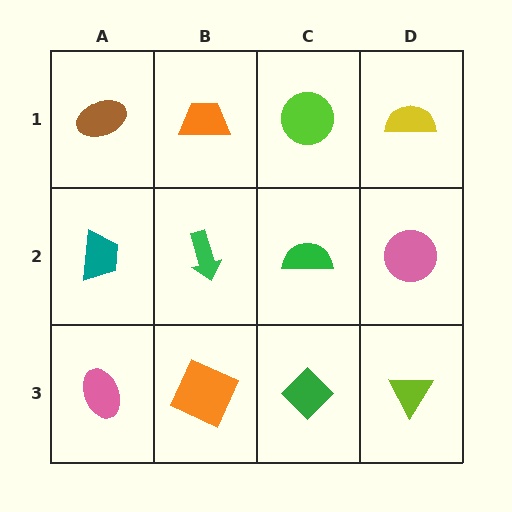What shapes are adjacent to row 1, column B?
A green arrow (row 2, column B), a brown ellipse (row 1, column A), a lime circle (row 1, column C).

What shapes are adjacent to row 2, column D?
A yellow semicircle (row 1, column D), a lime triangle (row 3, column D), a green semicircle (row 2, column C).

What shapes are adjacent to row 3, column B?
A green arrow (row 2, column B), a pink ellipse (row 3, column A), a green diamond (row 3, column C).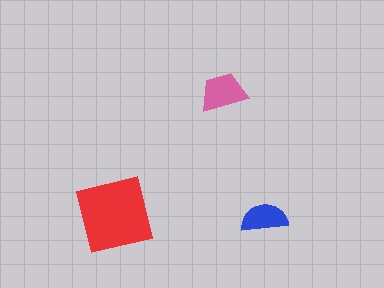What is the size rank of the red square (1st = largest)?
1st.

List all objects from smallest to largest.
The blue semicircle, the pink trapezoid, the red square.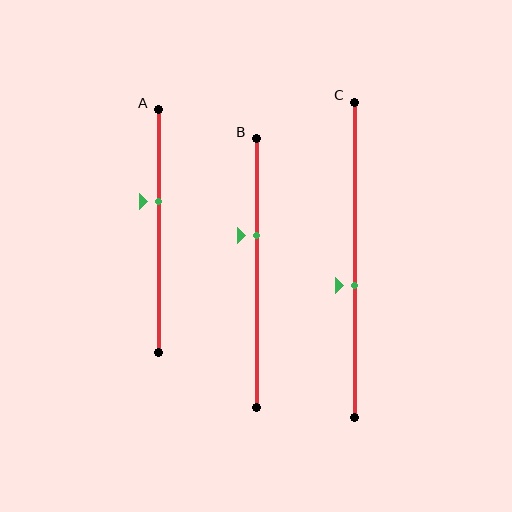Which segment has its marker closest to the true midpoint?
Segment C has its marker closest to the true midpoint.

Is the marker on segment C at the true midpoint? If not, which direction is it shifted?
No, the marker on segment C is shifted downward by about 8% of the segment length.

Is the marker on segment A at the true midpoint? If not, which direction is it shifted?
No, the marker on segment A is shifted upward by about 12% of the segment length.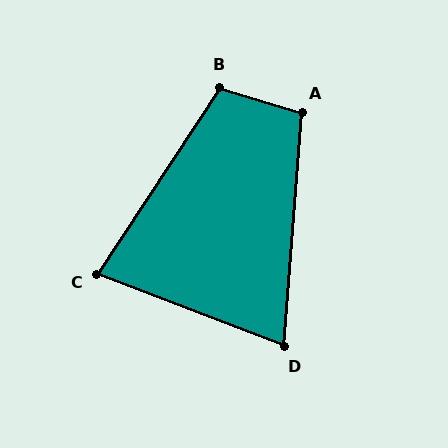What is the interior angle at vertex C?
Approximately 78 degrees (acute).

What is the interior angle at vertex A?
Approximately 102 degrees (obtuse).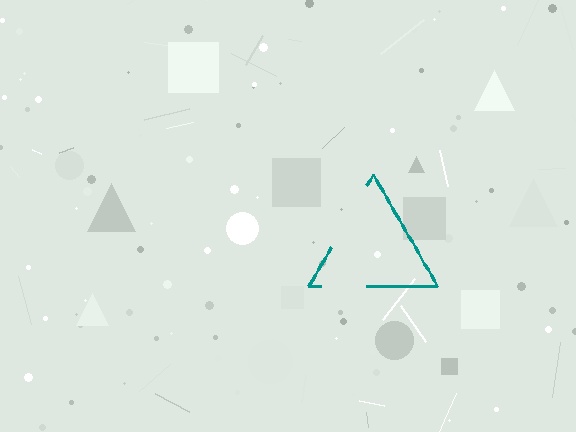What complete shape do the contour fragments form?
The contour fragments form a triangle.